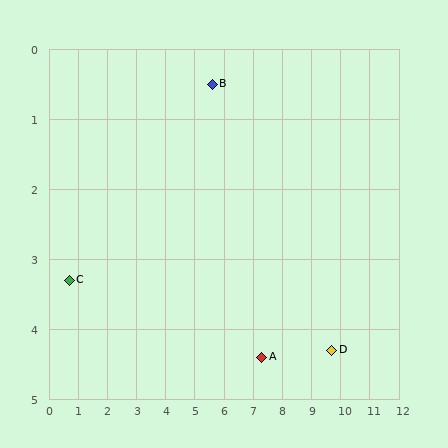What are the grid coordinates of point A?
Point A is at approximately (7.3, 4.4).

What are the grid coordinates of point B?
Point B is at approximately (5.6, 0.5).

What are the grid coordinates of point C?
Point C is at approximately (0.7, 3.3).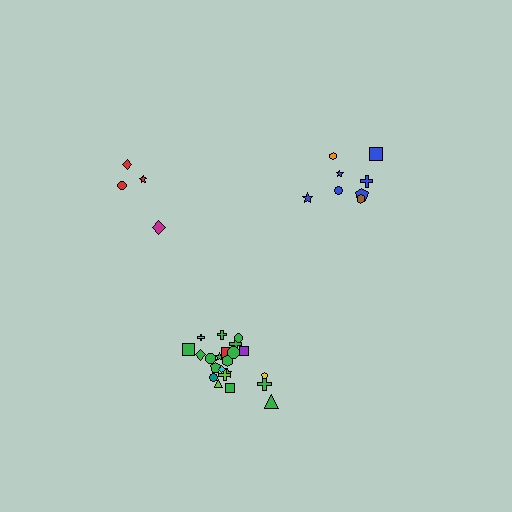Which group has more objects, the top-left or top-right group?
The top-right group.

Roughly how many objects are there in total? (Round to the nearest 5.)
Roughly 35 objects in total.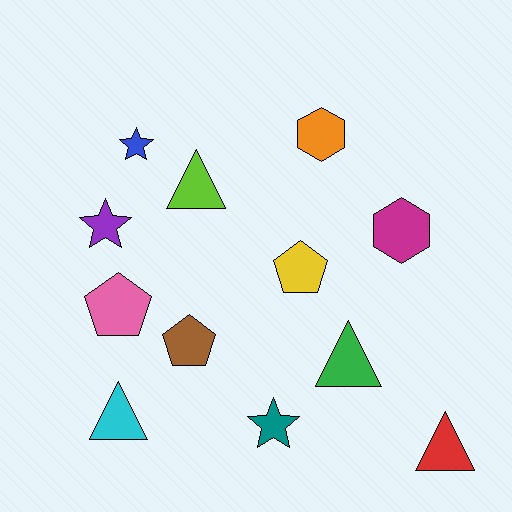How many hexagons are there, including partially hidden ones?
There are 2 hexagons.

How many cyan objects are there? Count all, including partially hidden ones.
There is 1 cyan object.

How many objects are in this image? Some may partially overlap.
There are 12 objects.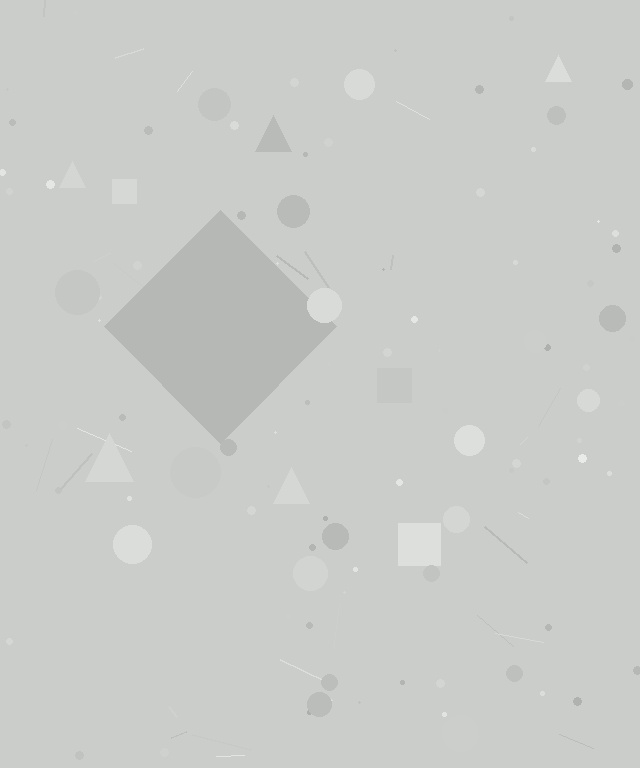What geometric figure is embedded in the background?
A diamond is embedded in the background.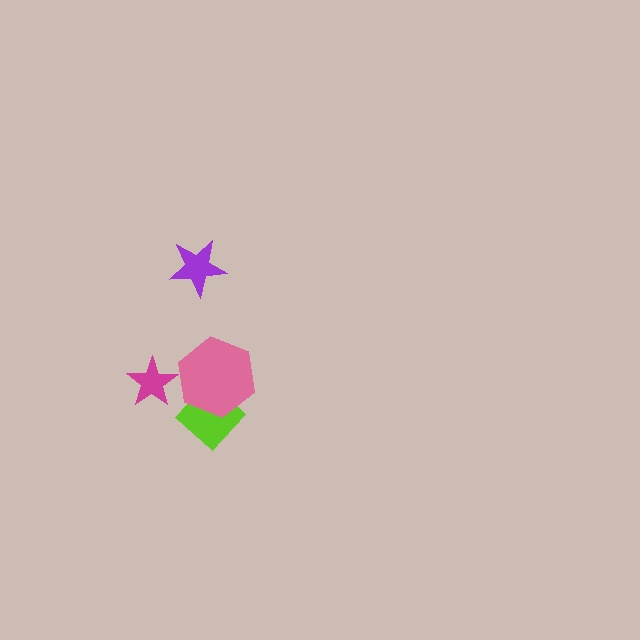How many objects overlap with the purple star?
0 objects overlap with the purple star.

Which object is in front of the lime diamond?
The pink hexagon is in front of the lime diamond.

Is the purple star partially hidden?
No, no other shape covers it.